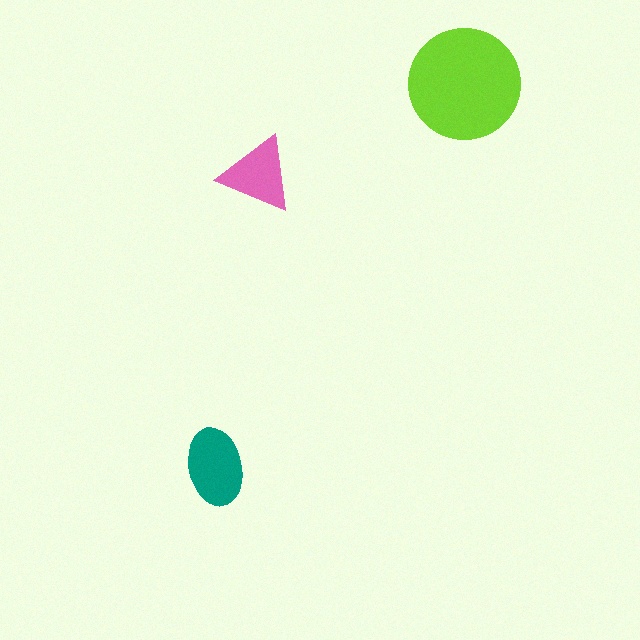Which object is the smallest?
The pink triangle.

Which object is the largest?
The lime circle.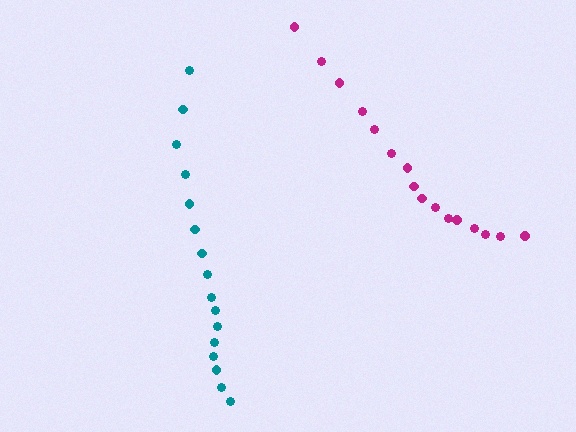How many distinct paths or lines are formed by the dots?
There are 2 distinct paths.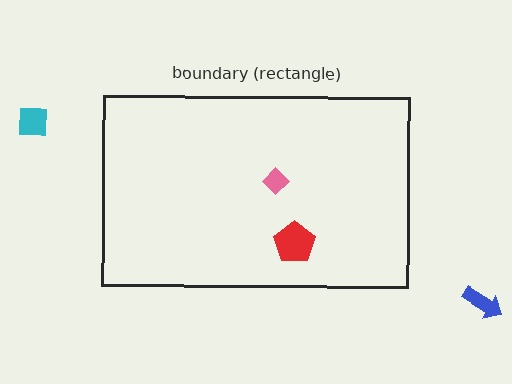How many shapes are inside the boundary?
2 inside, 2 outside.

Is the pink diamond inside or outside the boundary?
Inside.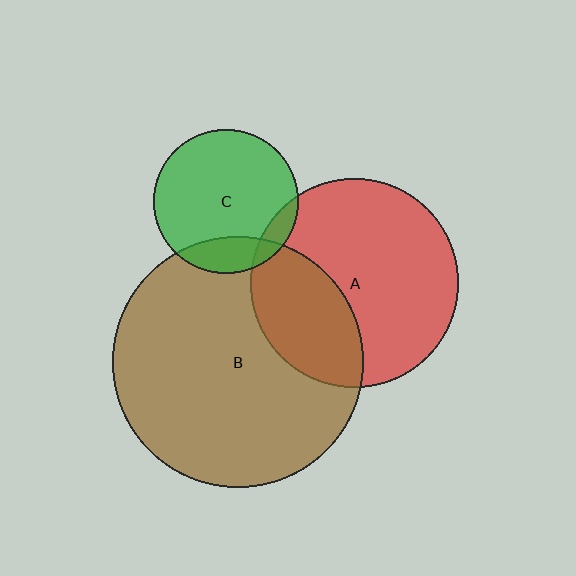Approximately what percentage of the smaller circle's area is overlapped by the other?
Approximately 35%.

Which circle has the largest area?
Circle B (brown).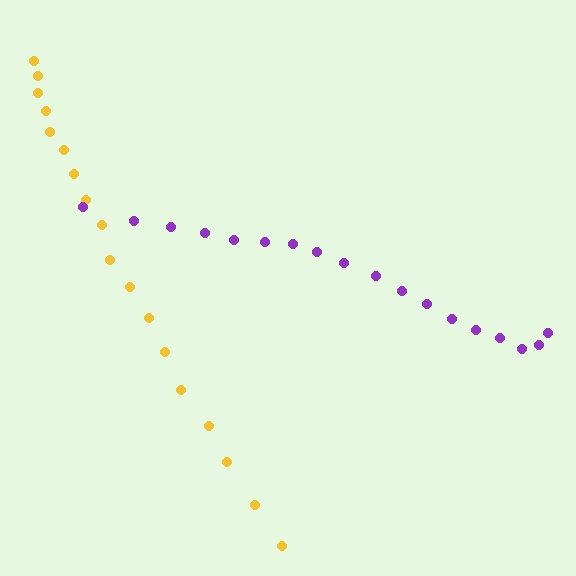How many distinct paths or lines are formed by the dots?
There are 2 distinct paths.